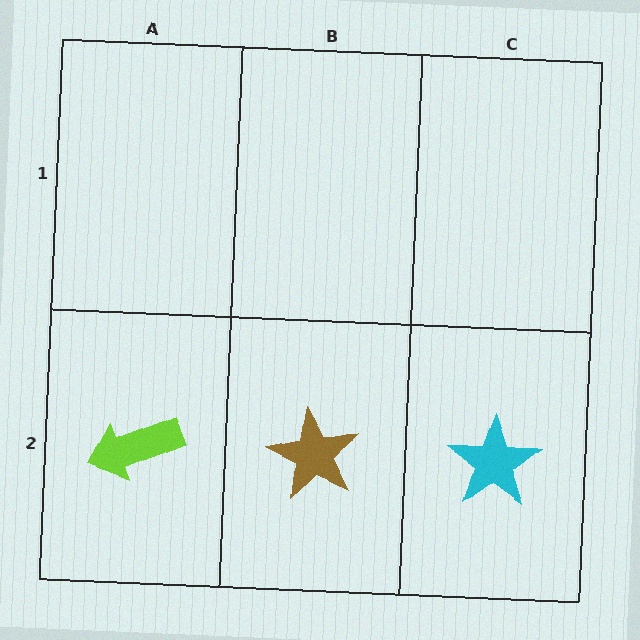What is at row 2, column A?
A lime arrow.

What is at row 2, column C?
A cyan star.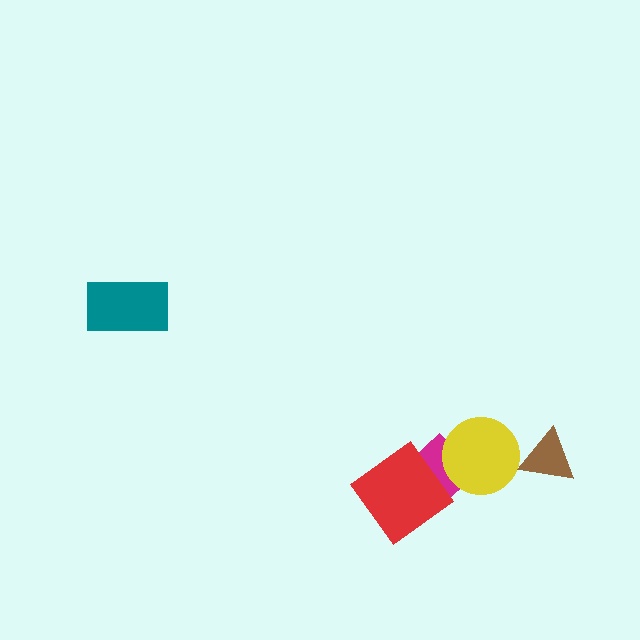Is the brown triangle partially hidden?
No, no other shape covers it.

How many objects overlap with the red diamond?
1 object overlaps with the red diamond.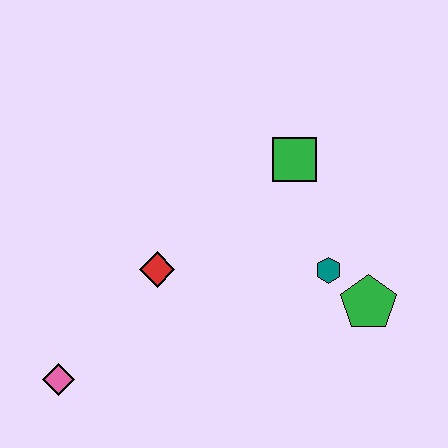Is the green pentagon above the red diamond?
No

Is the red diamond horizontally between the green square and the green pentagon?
No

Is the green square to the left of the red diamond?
No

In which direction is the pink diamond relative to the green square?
The pink diamond is to the left of the green square.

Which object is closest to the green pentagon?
The teal hexagon is closest to the green pentagon.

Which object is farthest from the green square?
The pink diamond is farthest from the green square.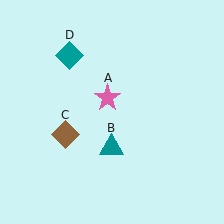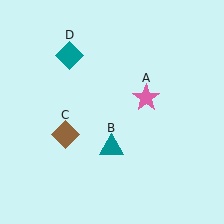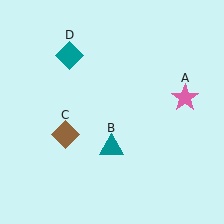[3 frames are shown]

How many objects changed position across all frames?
1 object changed position: pink star (object A).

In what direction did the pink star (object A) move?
The pink star (object A) moved right.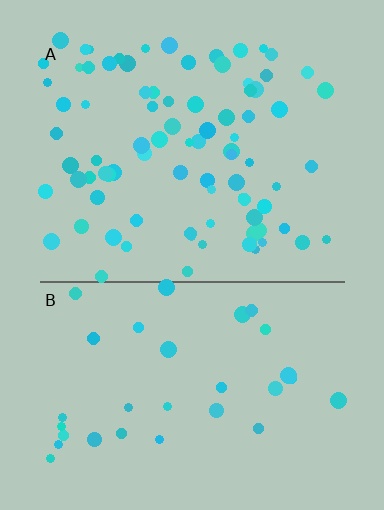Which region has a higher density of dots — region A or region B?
A (the top).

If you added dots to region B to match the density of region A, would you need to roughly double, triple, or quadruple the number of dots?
Approximately triple.